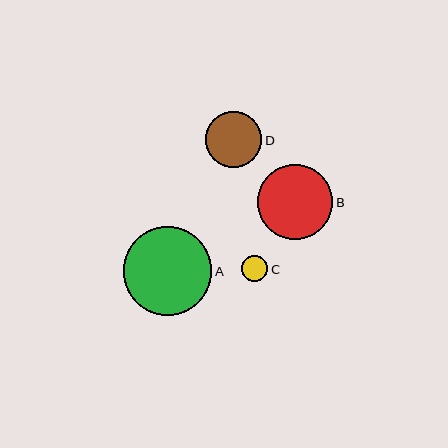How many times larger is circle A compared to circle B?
Circle A is approximately 1.2 times the size of circle B.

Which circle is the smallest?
Circle C is the smallest with a size of approximately 26 pixels.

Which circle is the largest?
Circle A is the largest with a size of approximately 89 pixels.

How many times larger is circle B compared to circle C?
Circle B is approximately 2.9 times the size of circle C.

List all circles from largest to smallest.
From largest to smallest: A, B, D, C.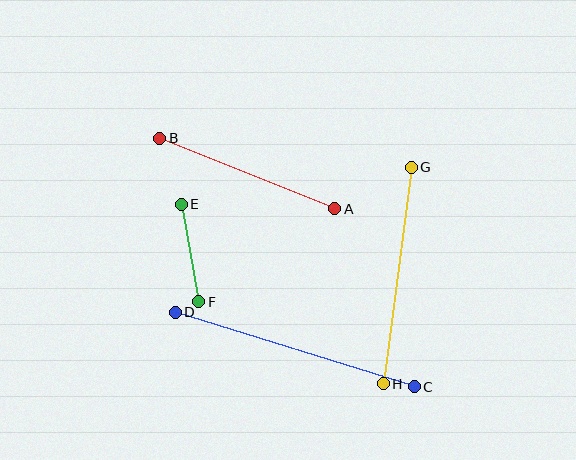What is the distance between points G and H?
The distance is approximately 218 pixels.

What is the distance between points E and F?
The distance is approximately 99 pixels.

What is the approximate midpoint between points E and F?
The midpoint is at approximately (190, 253) pixels.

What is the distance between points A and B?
The distance is approximately 189 pixels.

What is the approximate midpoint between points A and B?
The midpoint is at approximately (247, 174) pixels.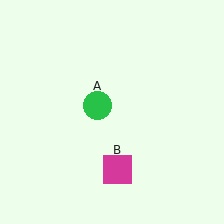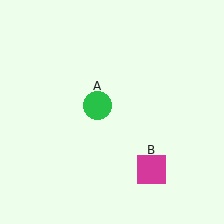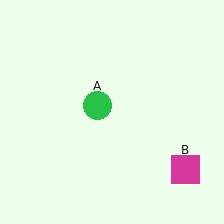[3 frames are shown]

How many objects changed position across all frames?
1 object changed position: magenta square (object B).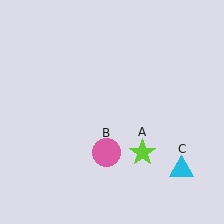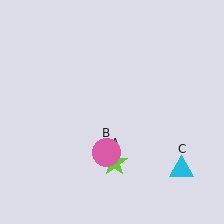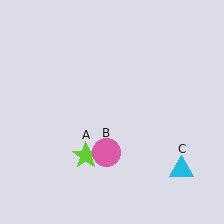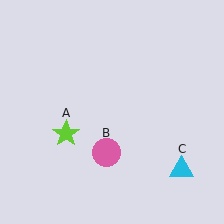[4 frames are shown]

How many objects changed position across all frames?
1 object changed position: lime star (object A).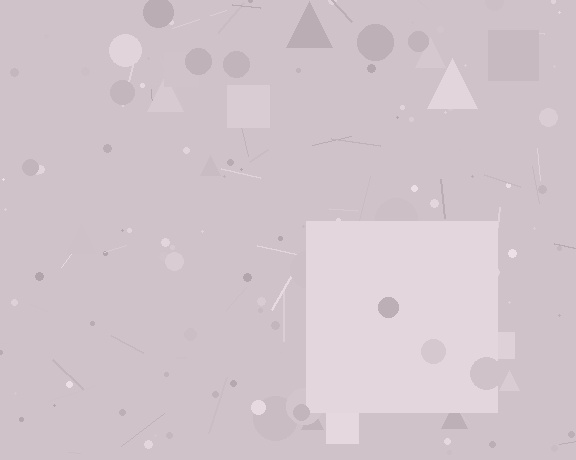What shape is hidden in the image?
A square is hidden in the image.